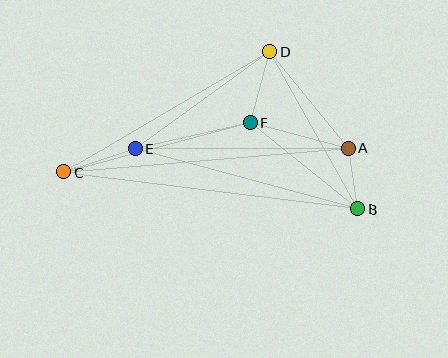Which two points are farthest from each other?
Points B and C are farthest from each other.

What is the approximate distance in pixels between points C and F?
The distance between C and F is approximately 193 pixels.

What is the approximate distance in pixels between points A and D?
The distance between A and D is approximately 124 pixels.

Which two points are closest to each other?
Points A and B are closest to each other.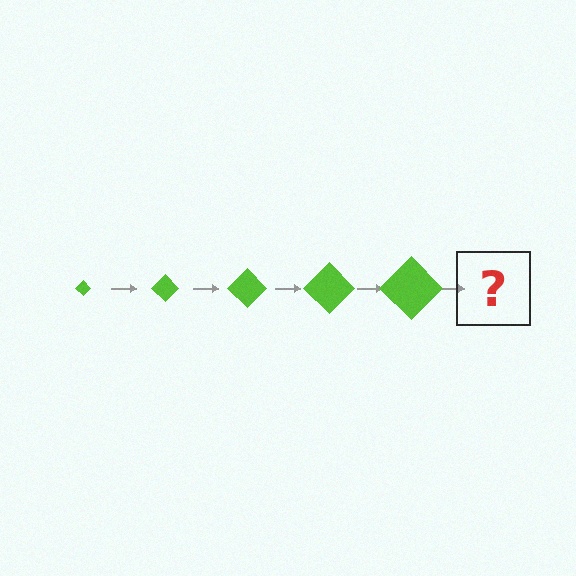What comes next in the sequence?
The next element should be a lime diamond, larger than the previous one.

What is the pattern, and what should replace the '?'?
The pattern is that the diamond gets progressively larger each step. The '?' should be a lime diamond, larger than the previous one.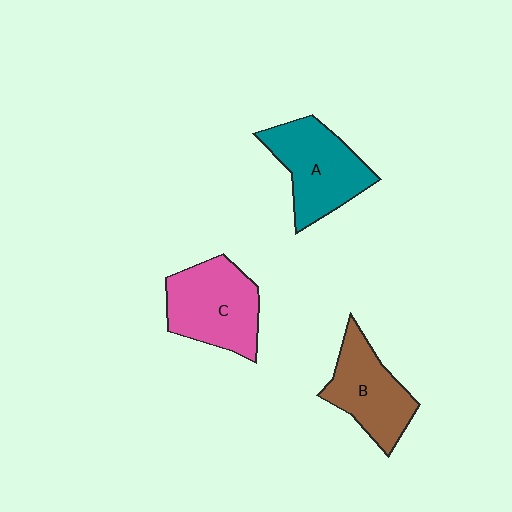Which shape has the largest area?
Shape C (pink).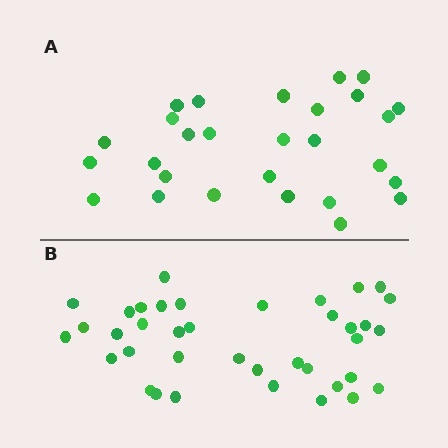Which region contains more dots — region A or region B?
Region B (the bottom region) has more dots.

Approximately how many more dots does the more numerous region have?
Region B has roughly 10 or so more dots than region A.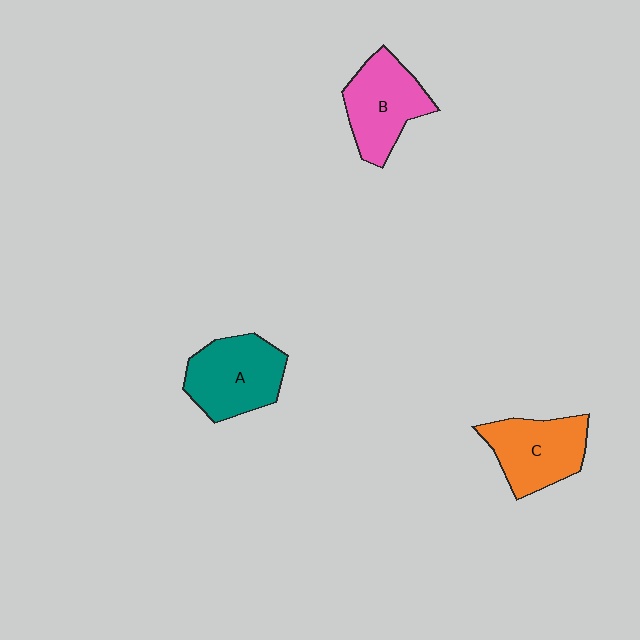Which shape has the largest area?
Shape A (teal).